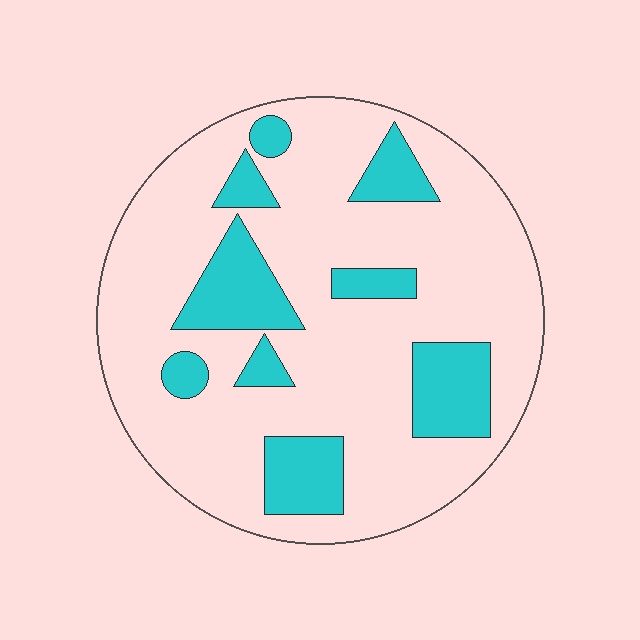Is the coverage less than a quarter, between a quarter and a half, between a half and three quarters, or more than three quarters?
Less than a quarter.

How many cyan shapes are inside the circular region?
9.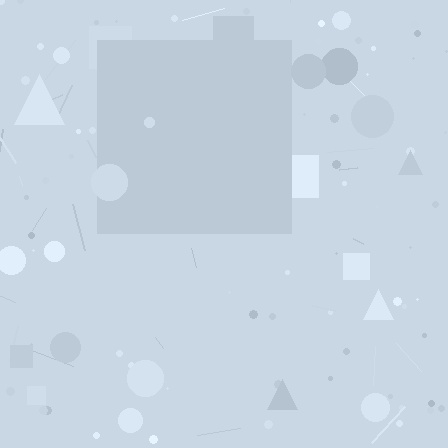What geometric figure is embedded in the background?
A square is embedded in the background.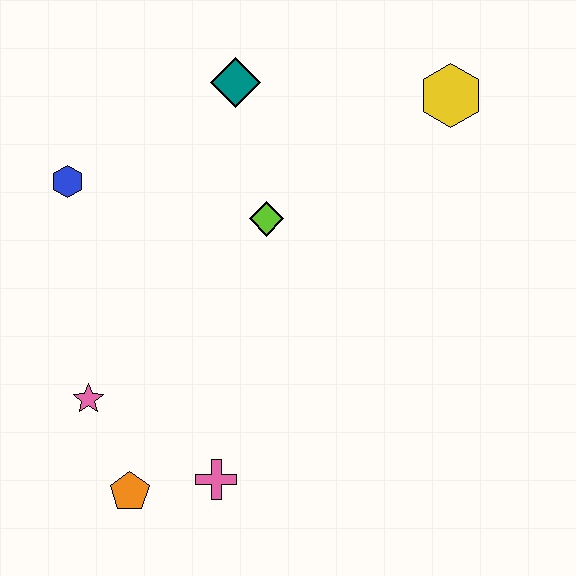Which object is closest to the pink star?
The orange pentagon is closest to the pink star.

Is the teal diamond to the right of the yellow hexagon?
No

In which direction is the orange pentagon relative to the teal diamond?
The orange pentagon is below the teal diamond.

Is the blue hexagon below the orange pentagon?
No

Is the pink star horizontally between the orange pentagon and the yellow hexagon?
No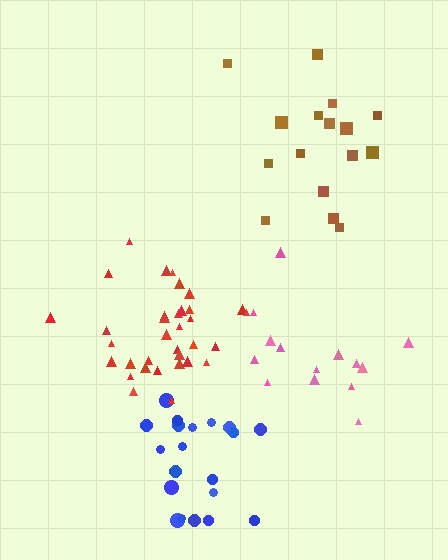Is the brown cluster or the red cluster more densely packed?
Red.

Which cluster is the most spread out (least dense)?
Pink.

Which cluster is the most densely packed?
Red.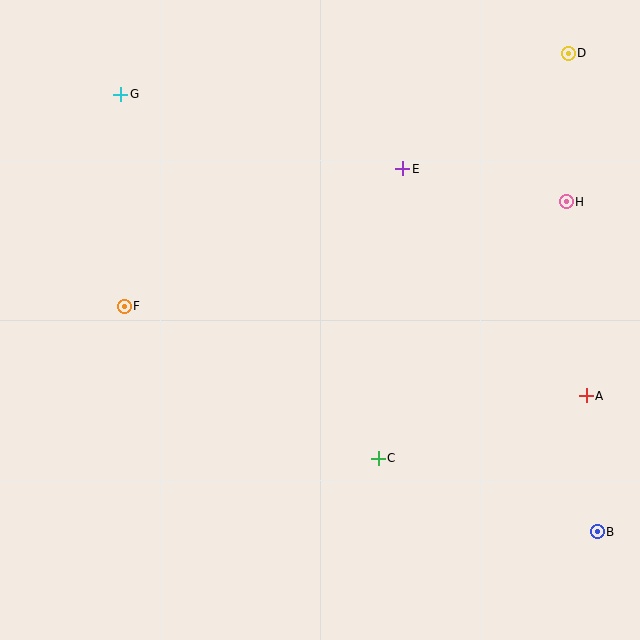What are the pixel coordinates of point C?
Point C is at (378, 458).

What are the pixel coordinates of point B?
Point B is at (597, 532).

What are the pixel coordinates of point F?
Point F is at (124, 306).